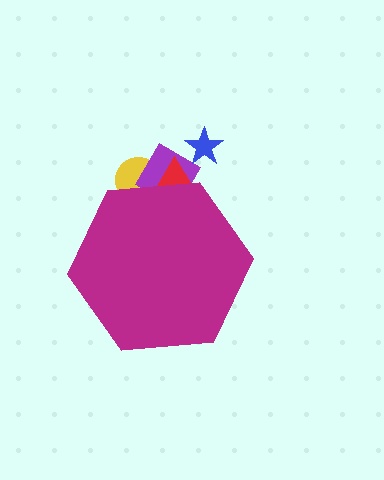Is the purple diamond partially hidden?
Yes, the purple diamond is partially hidden behind the magenta hexagon.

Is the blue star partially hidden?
No, the blue star is fully visible.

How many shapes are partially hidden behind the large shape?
3 shapes are partially hidden.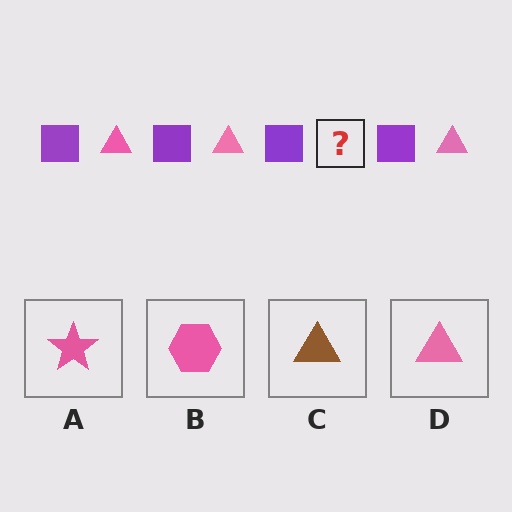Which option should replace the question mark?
Option D.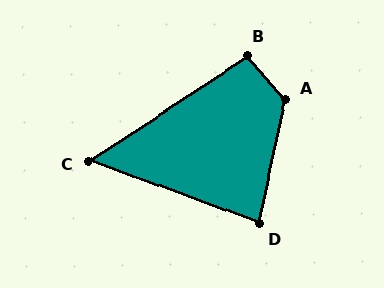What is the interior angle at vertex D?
Approximately 82 degrees (acute).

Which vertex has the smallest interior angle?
C, at approximately 54 degrees.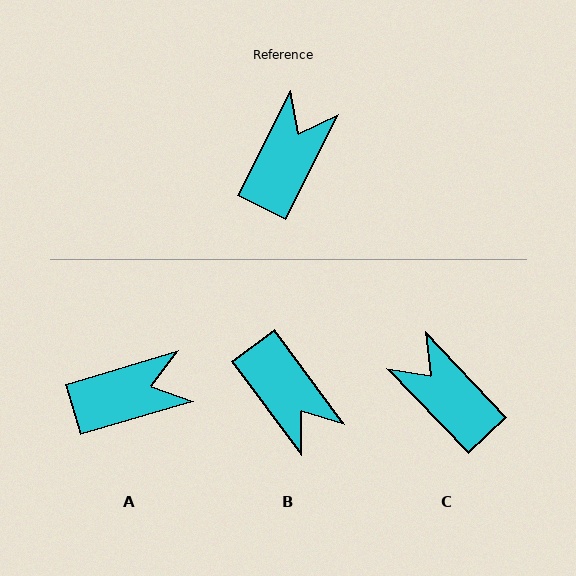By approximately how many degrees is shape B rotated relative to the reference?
Approximately 117 degrees clockwise.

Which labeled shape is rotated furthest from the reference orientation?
B, about 117 degrees away.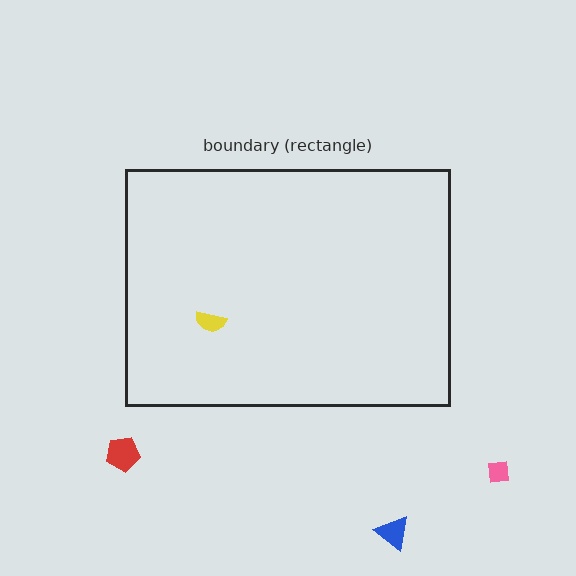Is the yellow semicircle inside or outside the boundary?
Inside.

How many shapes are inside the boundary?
1 inside, 3 outside.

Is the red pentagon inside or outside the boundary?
Outside.